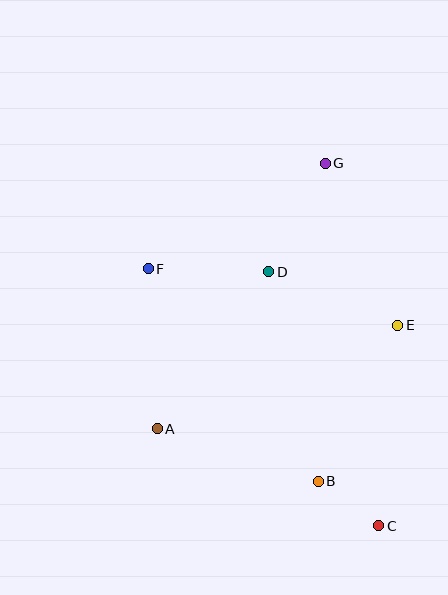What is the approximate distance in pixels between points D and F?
The distance between D and F is approximately 121 pixels.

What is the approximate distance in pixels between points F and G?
The distance between F and G is approximately 206 pixels.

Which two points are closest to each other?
Points B and C are closest to each other.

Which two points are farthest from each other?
Points C and G are farthest from each other.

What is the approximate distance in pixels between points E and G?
The distance between E and G is approximately 177 pixels.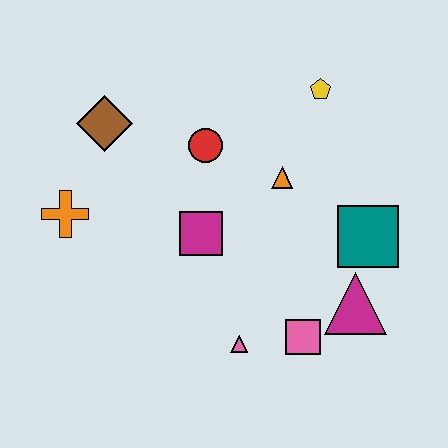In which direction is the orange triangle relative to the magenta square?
The orange triangle is to the right of the magenta square.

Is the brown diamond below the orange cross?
No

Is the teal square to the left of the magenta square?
No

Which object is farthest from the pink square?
The brown diamond is farthest from the pink square.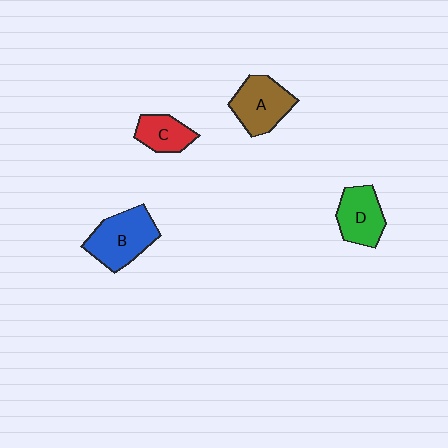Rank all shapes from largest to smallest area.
From largest to smallest: B (blue), A (brown), D (green), C (red).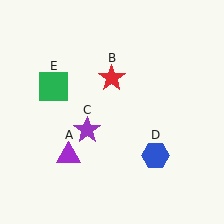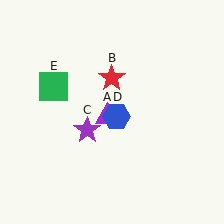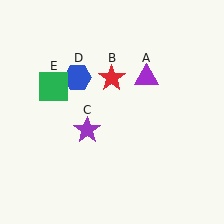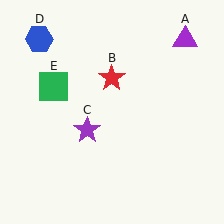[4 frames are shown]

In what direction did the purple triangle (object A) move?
The purple triangle (object A) moved up and to the right.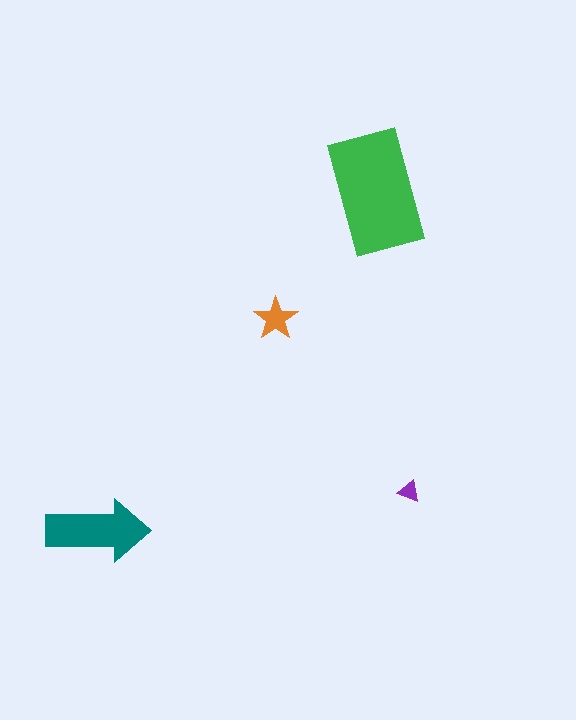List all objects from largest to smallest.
The green rectangle, the teal arrow, the orange star, the purple triangle.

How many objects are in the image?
There are 4 objects in the image.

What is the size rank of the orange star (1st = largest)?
3rd.